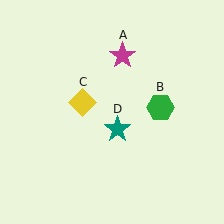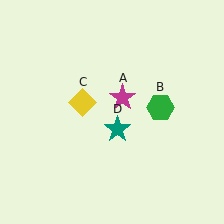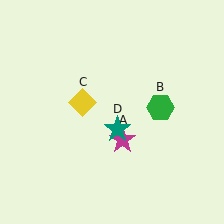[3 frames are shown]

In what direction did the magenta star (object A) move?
The magenta star (object A) moved down.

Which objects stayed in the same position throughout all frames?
Green hexagon (object B) and yellow diamond (object C) and teal star (object D) remained stationary.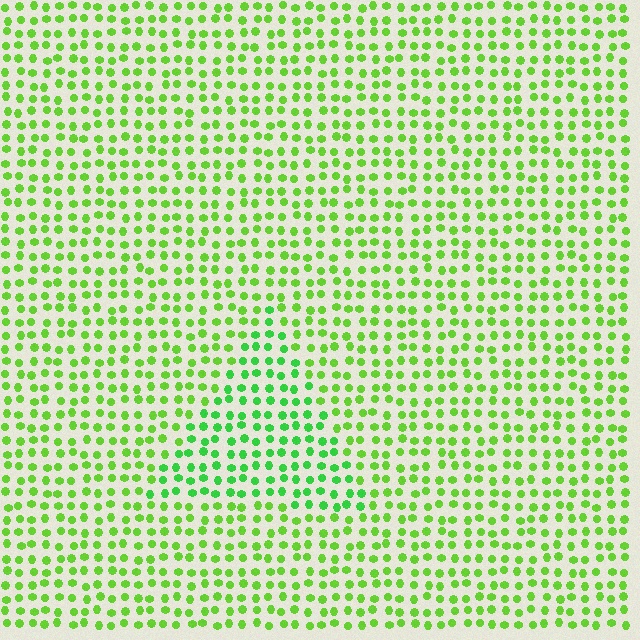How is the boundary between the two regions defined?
The boundary is defined purely by a slight shift in hue (about 24 degrees). Spacing, size, and orientation are identical on both sides.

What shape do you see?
I see a triangle.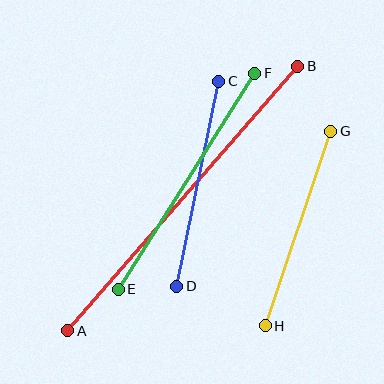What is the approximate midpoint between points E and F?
The midpoint is at approximately (186, 181) pixels.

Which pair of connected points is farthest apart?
Points A and B are farthest apart.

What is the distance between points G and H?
The distance is approximately 205 pixels.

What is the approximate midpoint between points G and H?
The midpoint is at approximately (298, 229) pixels.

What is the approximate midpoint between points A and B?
The midpoint is at approximately (183, 199) pixels.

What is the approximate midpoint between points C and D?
The midpoint is at approximately (198, 184) pixels.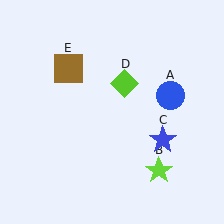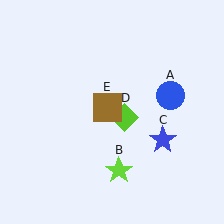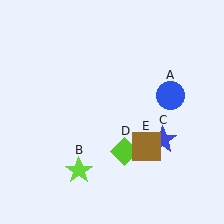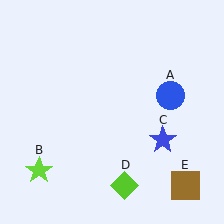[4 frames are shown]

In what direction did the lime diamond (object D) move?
The lime diamond (object D) moved down.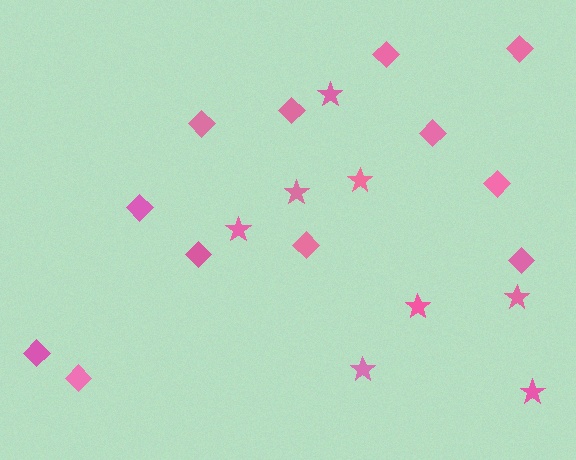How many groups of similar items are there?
There are 2 groups: one group of diamonds (12) and one group of stars (8).